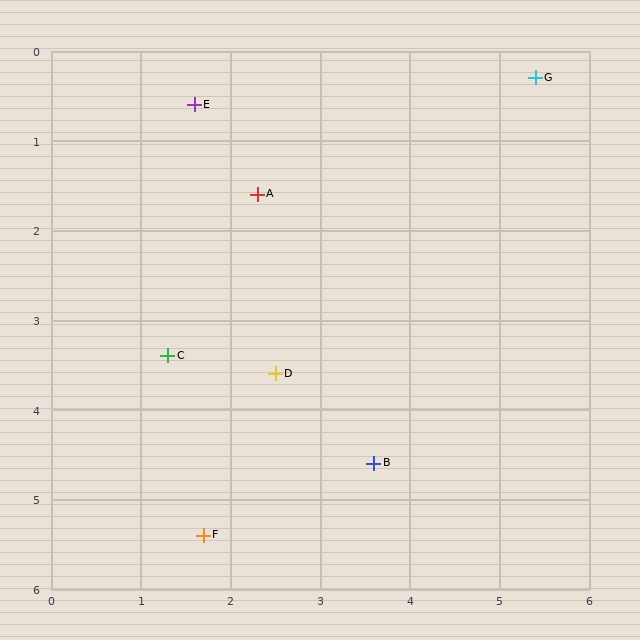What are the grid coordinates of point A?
Point A is at approximately (2.3, 1.6).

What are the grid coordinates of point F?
Point F is at approximately (1.7, 5.4).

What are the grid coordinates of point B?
Point B is at approximately (3.6, 4.6).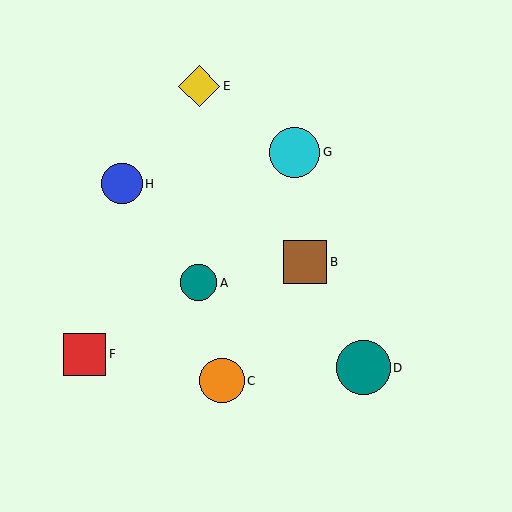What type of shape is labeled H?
Shape H is a blue circle.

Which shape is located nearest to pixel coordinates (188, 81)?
The yellow diamond (labeled E) at (199, 86) is nearest to that location.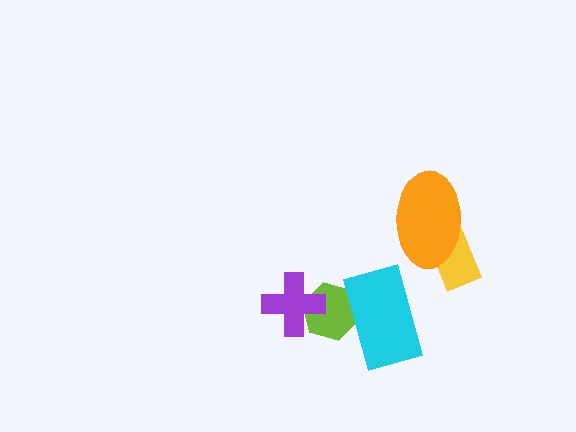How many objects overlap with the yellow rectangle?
1 object overlaps with the yellow rectangle.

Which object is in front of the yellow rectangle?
The orange ellipse is in front of the yellow rectangle.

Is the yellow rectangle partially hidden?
Yes, it is partially covered by another shape.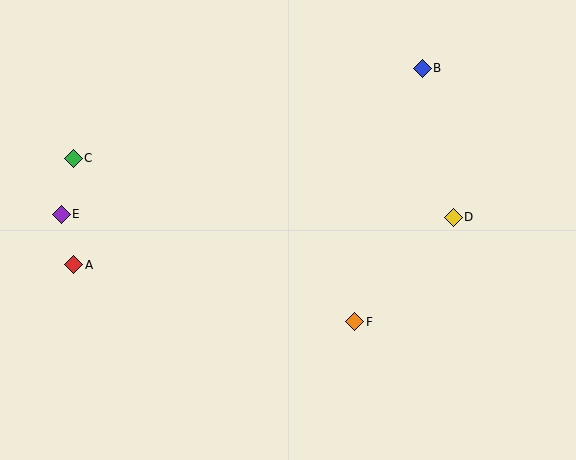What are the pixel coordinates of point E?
Point E is at (61, 214).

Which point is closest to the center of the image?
Point F at (355, 322) is closest to the center.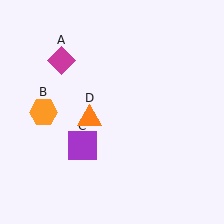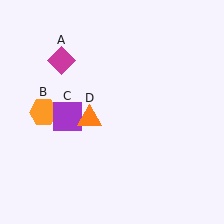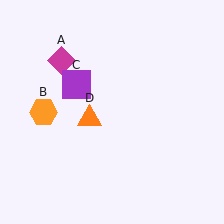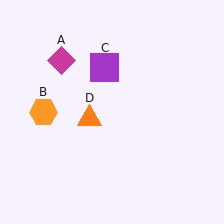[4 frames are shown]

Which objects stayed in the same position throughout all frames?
Magenta diamond (object A) and orange hexagon (object B) and orange triangle (object D) remained stationary.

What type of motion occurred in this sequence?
The purple square (object C) rotated clockwise around the center of the scene.